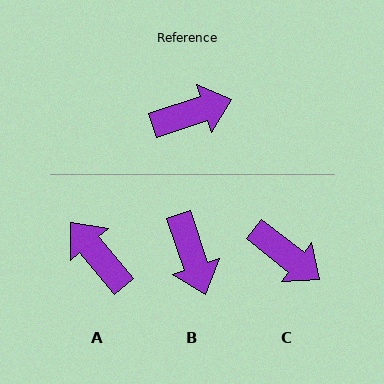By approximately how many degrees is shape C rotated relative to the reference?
Approximately 56 degrees clockwise.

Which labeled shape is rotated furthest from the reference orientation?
A, about 112 degrees away.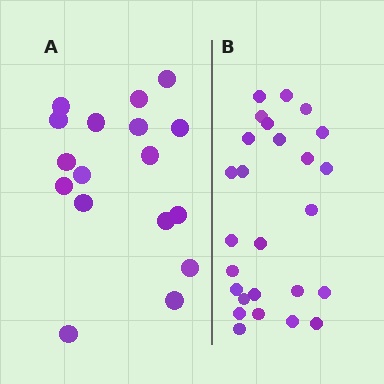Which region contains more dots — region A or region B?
Region B (the right region) has more dots.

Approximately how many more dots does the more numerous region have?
Region B has roughly 8 or so more dots than region A.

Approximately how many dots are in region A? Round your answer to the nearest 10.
About 20 dots. (The exact count is 17, which rounds to 20.)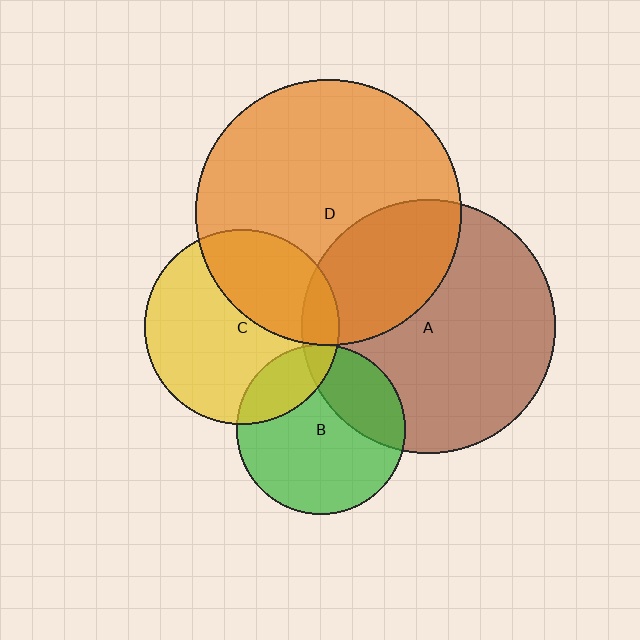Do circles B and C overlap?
Yes.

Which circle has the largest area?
Circle D (orange).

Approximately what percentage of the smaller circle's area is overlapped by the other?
Approximately 20%.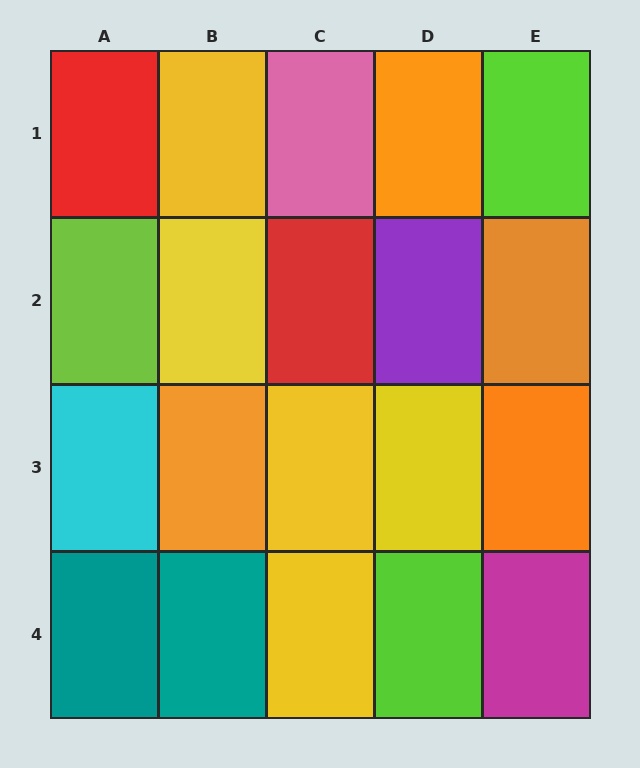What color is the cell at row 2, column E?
Orange.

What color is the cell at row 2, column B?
Yellow.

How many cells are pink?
1 cell is pink.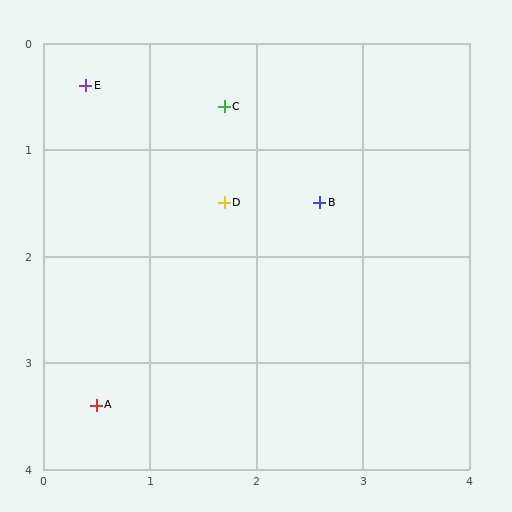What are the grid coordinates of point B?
Point B is at approximately (2.6, 1.5).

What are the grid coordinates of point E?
Point E is at approximately (0.4, 0.4).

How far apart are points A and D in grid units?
Points A and D are about 2.2 grid units apart.